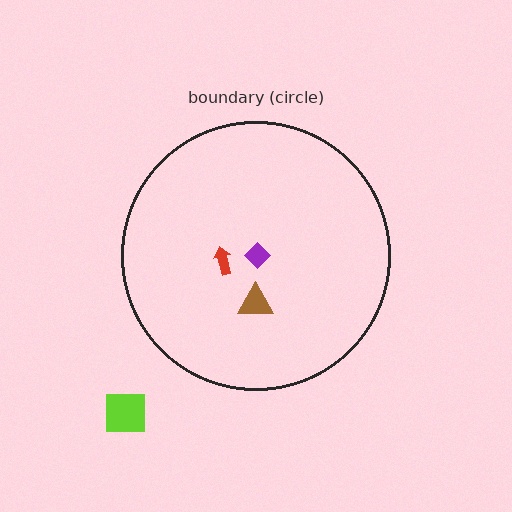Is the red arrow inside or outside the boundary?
Inside.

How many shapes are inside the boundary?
3 inside, 1 outside.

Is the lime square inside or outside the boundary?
Outside.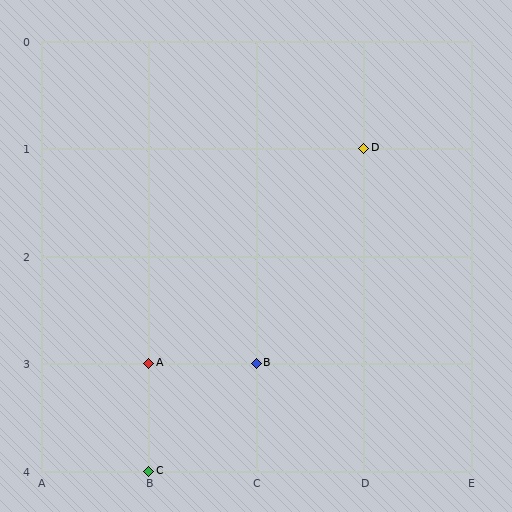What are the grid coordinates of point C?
Point C is at grid coordinates (B, 4).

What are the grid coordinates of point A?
Point A is at grid coordinates (B, 3).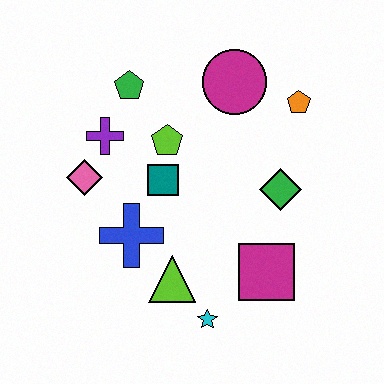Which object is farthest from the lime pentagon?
The cyan star is farthest from the lime pentagon.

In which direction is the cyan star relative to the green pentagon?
The cyan star is below the green pentagon.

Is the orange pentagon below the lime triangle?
No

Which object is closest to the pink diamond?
The purple cross is closest to the pink diamond.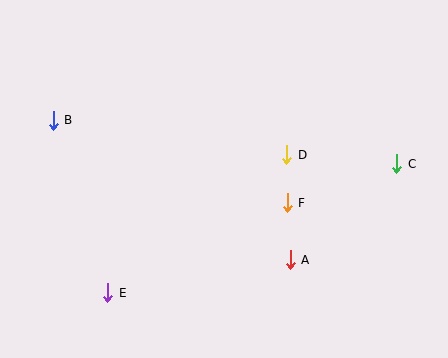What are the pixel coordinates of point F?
Point F is at (287, 203).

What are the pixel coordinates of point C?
Point C is at (397, 164).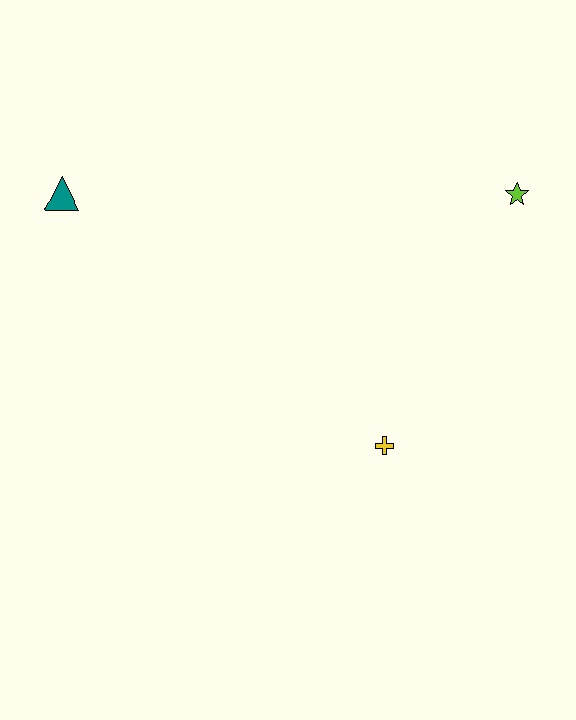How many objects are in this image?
There are 3 objects.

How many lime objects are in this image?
There is 1 lime object.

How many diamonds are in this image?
There are no diamonds.